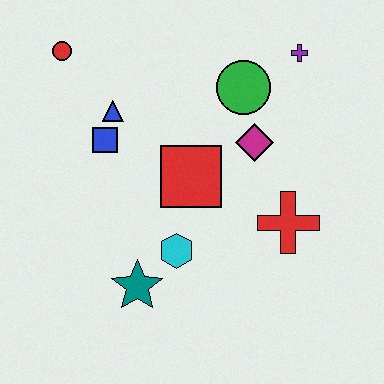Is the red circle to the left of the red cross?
Yes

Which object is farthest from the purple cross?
The teal star is farthest from the purple cross.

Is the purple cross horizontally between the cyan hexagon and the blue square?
No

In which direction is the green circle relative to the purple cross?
The green circle is to the left of the purple cross.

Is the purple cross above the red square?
Yes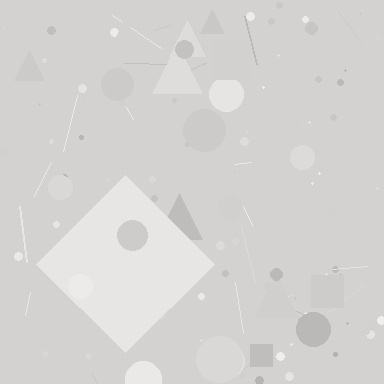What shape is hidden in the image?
A diamond is hidden in the image.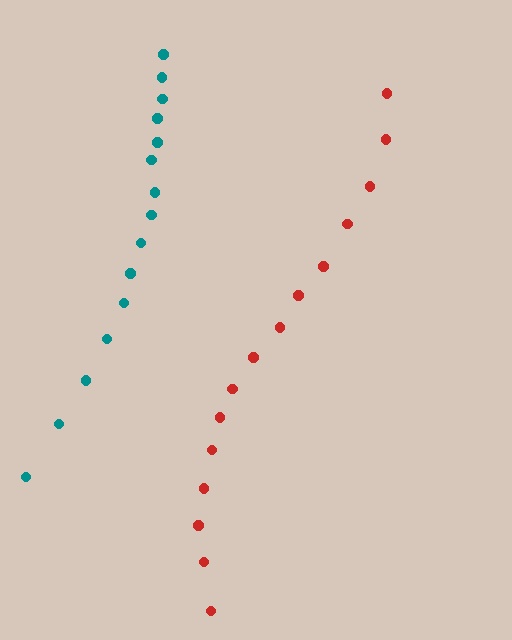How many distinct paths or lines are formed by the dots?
There are 2 distinct paths.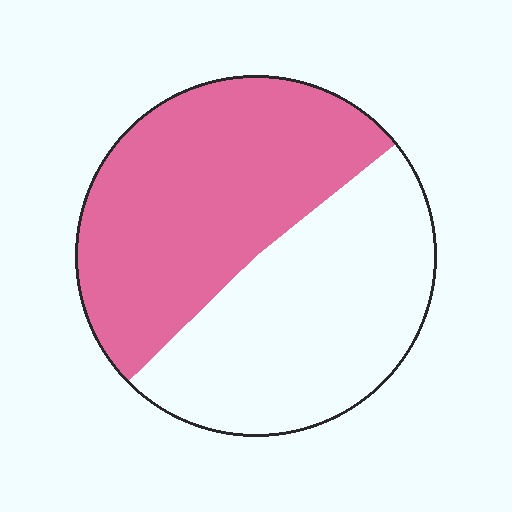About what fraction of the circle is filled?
About one half (1/2).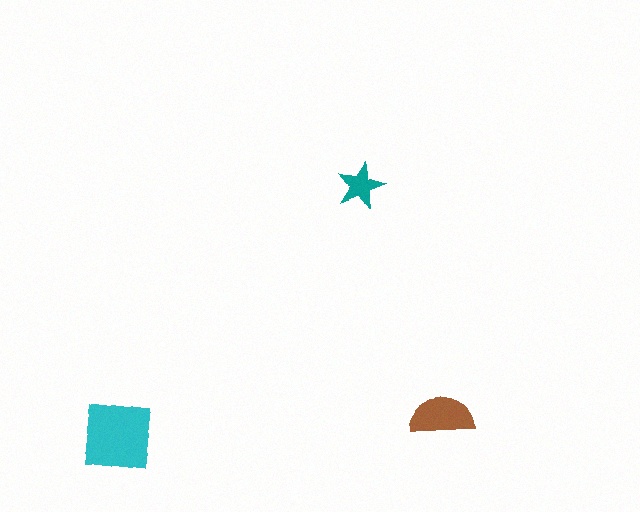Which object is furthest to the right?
The brown semicircle is rightmost.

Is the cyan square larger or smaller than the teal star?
Larger.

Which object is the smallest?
The teal star.